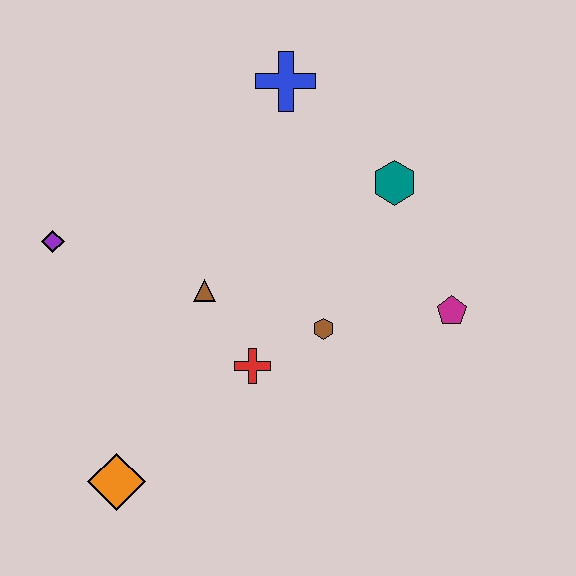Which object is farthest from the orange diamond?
The blue cross is farthest from the orange diamond.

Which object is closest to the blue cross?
The teal hexagon is closest to the blue cross.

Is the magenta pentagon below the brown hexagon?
No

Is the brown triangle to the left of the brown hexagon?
Yes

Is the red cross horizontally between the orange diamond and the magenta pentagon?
Yes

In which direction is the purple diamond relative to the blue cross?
The purple diamond is to the left of the blue cross.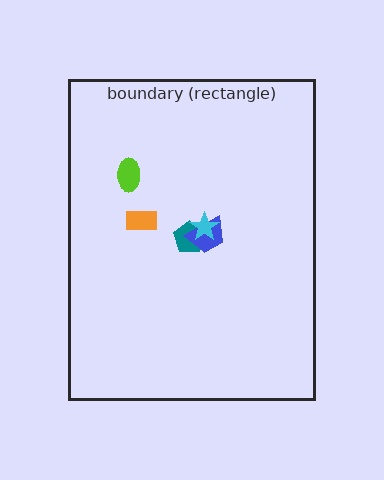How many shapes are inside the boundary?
5 inside, 0 outside.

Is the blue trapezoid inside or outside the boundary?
Inside.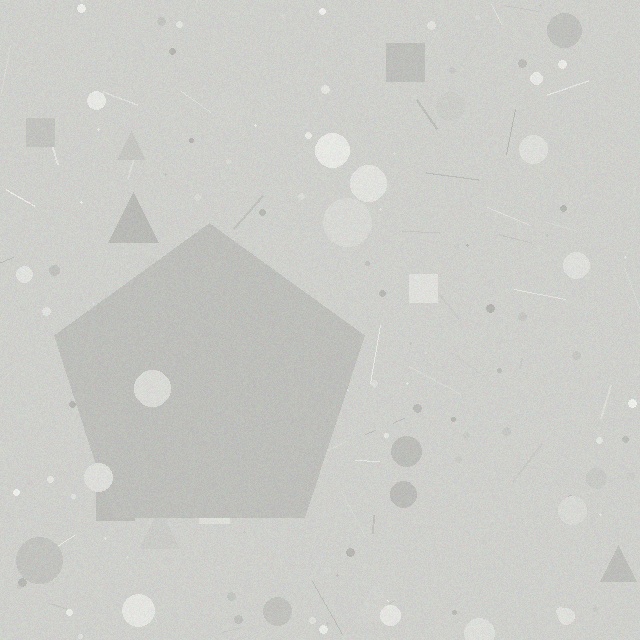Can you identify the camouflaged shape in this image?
The camouflaged shape is a pentagon.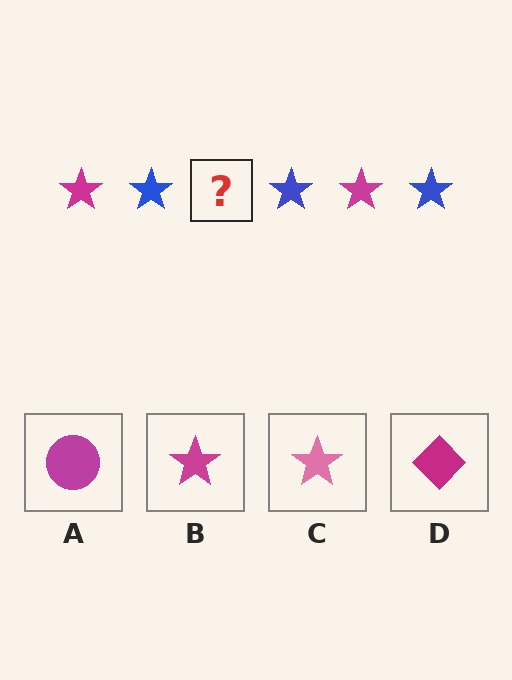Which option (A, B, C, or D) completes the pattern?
B.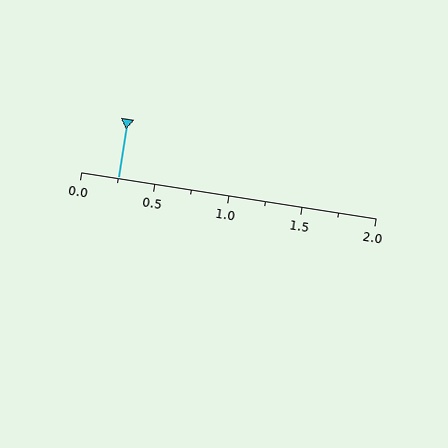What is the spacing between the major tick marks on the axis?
The major ticks are spaced 0.5 apart.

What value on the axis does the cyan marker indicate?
The marker indicates approximately 0.25.